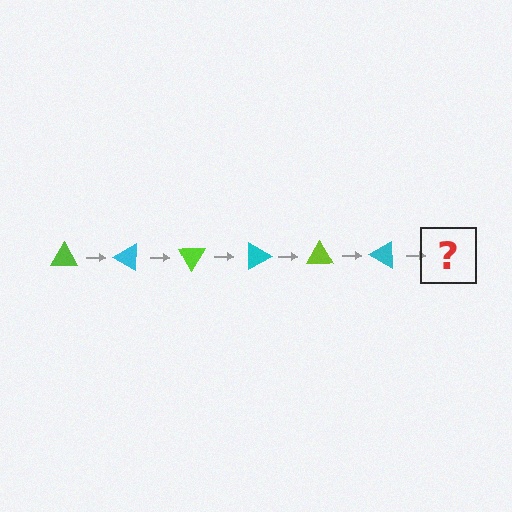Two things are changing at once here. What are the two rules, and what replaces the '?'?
The two rules are that it rotates 30 degrees each step and the color cycles through lime and cyan. The '?' should be a lime triangle, rotated 180 degrees from the start.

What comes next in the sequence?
The next element should be a lime triangle, rotated 180 degrees from the start.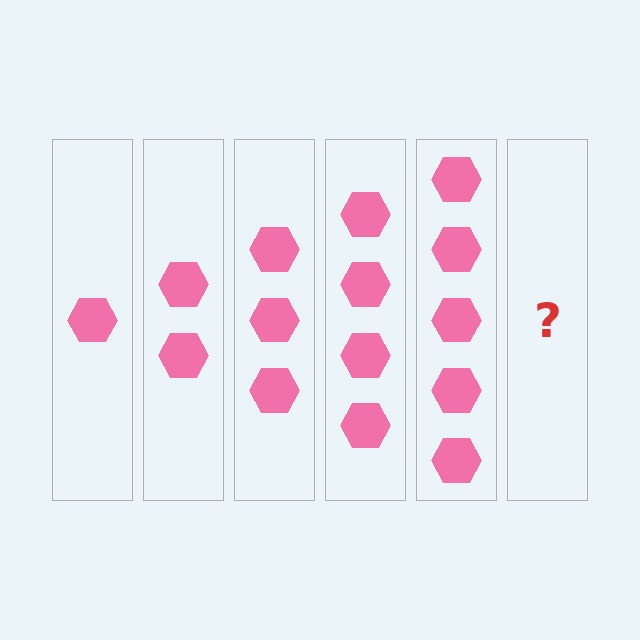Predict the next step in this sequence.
The next step is 6 hexagons.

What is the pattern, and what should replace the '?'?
The pattern is that each step adds one more hexagon. The '?' should be 6 hexagons.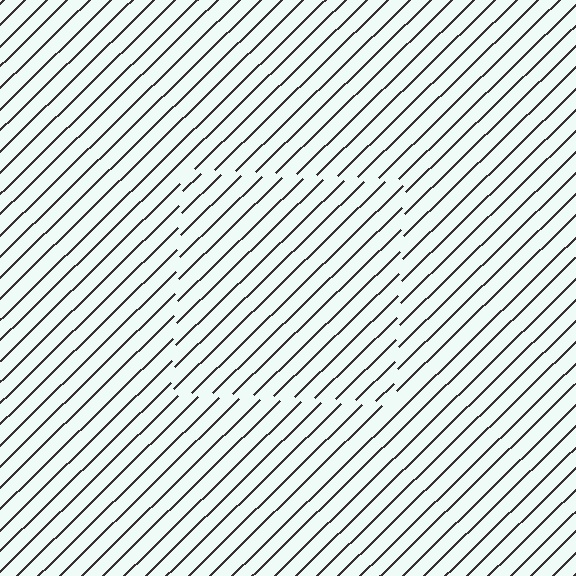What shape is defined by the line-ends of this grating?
An illusory square. The interior of the shape contains the same grating, shifted by half a period — the contour is defined by the phase discontinuity where line-ends from the inner and outer gratings abut.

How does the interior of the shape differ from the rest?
The interior of the shape contains the same grating, shifted by half a period — the contour is defined by the phase discontinuity where line-ends from the inner and outer gratings abut.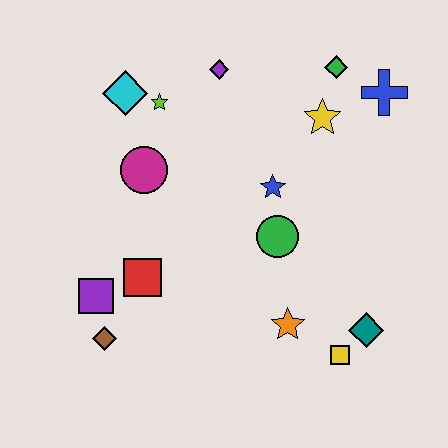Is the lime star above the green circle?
Yes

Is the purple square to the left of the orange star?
Yes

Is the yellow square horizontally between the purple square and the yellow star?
No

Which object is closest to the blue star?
The green circle is closest to the blue star.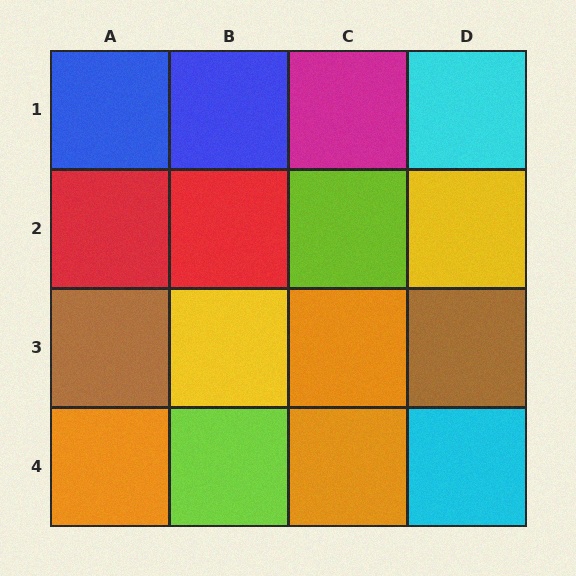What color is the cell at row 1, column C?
Magenta.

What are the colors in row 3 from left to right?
Brown, yellow, orange, brown.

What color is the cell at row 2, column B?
Red.